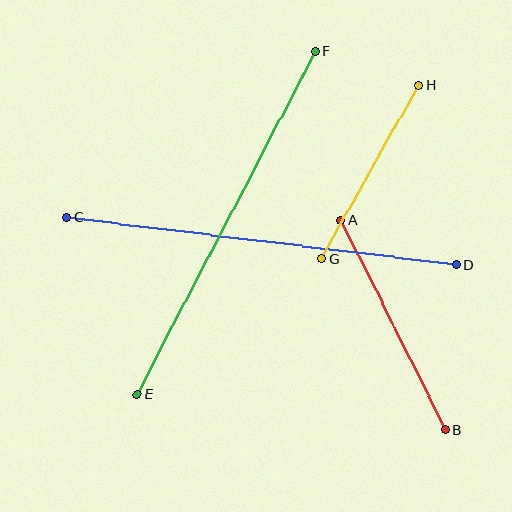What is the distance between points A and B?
The distance is approximately 234 pixels.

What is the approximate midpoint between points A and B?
The midpoint is at approximately (393, 325) pixels.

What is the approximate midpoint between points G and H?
The midpoint is at approximately (370, 172) pixels.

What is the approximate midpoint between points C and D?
The midpoint is at approximately (262, 241) pixels.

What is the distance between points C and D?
The distance is approximately 392 pixels.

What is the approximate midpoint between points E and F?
The midpoint is at approximately (226, 223) pixels.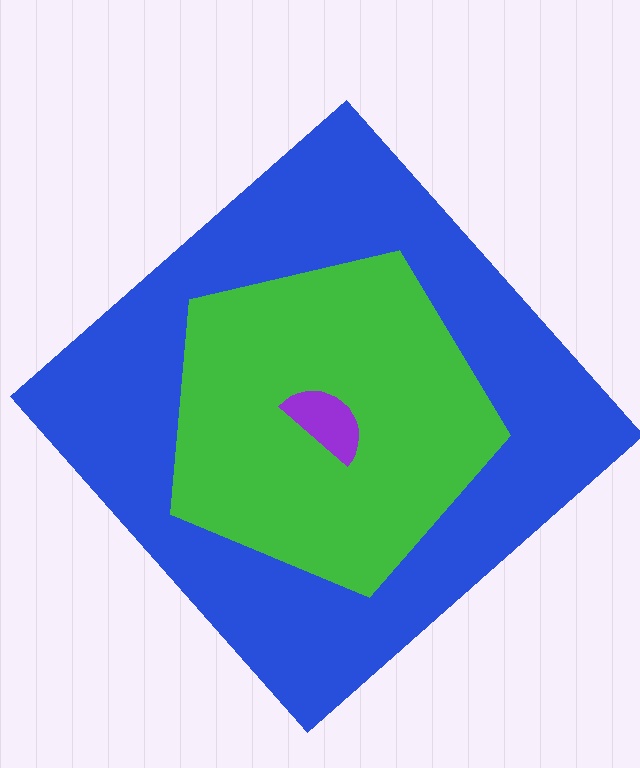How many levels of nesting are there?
3.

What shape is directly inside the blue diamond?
The green pentagon.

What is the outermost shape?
The blue diamond.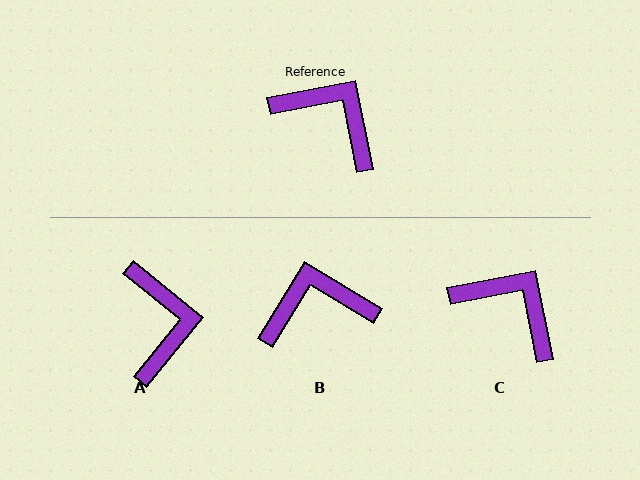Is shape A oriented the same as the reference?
No, it is off by about 50 degrees.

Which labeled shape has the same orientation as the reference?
C.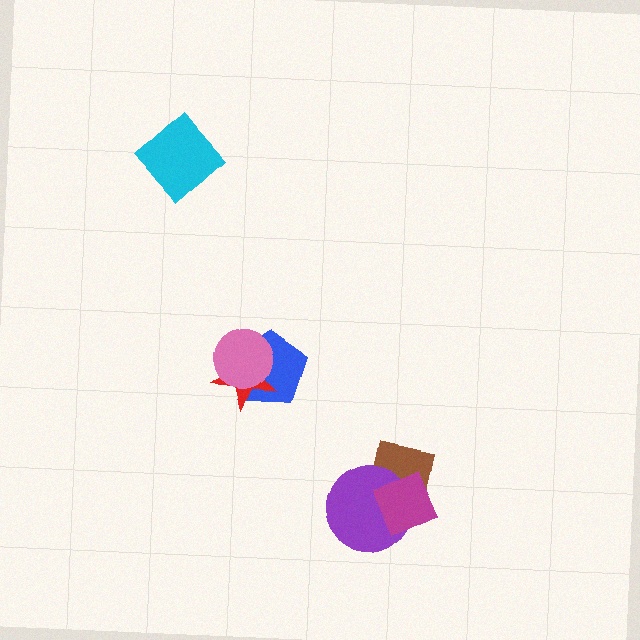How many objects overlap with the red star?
2 objects overlap with the red star.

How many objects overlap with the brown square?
2 objects overlap with the brown square.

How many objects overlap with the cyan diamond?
0 objects overlap with the cyan diamond.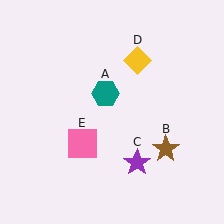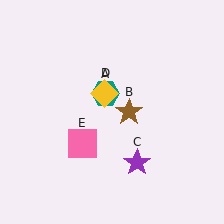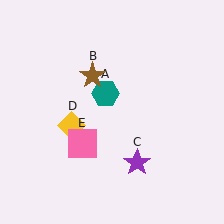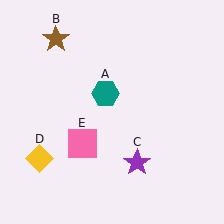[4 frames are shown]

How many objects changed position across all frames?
2 objects changed position: brown star (object B), yellow diamond (object D).